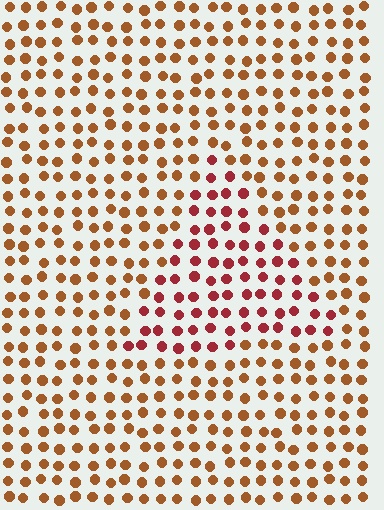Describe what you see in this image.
The image is filled with small brown elements in a uniform arrangement. A triangle-shaped region is visible where the elements are tinted to a slightly different hue, forming a subtle color boundary.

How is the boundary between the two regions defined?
The boundary is defined purely by a slight shift in hue (about 32 degrees). Spacing, size, and orientation are identical on both sides.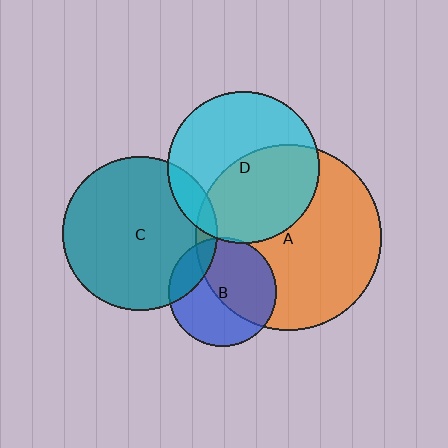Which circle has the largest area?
Circle A (orange).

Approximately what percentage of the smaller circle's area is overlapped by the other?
Approximately 5%.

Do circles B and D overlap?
Yes.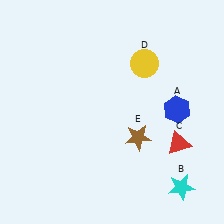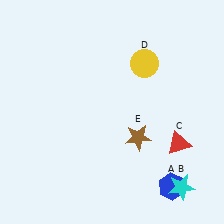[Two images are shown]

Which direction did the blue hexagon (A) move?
The blue hexagon (A) moved down.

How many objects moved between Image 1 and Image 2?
1 object moved between the two images.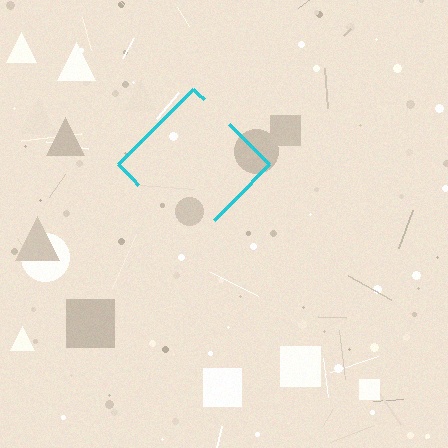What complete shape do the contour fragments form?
The contour fragments form a diamond.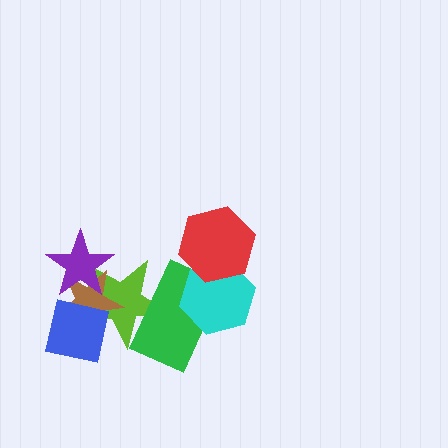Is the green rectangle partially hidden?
Yes, it is partially covered by another shape.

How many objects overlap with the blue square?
3 objects overlap with the blue square.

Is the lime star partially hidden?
Yes, it is partially covered by another shape.